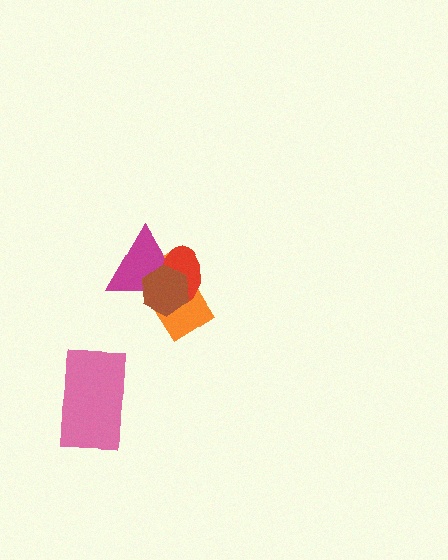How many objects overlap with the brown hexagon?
3 objects overlap with the brown hexagon.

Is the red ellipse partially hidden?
Yes, it is partially covered by another shape.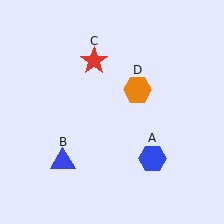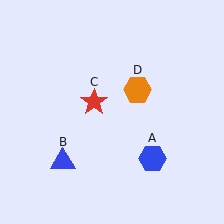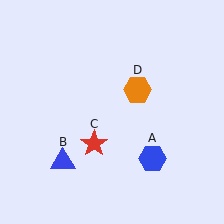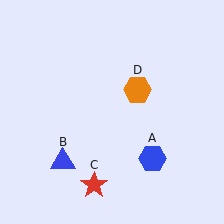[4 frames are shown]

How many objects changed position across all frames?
1 object changed position: red star (object C).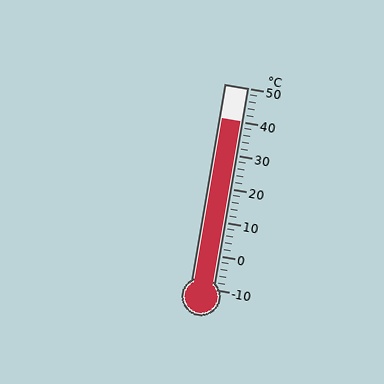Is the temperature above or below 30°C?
The temperature is above 30°C.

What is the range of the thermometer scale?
The thermometer scale ranges from -10°C to 50°C.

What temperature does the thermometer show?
The thermometer shows approximately 40°C.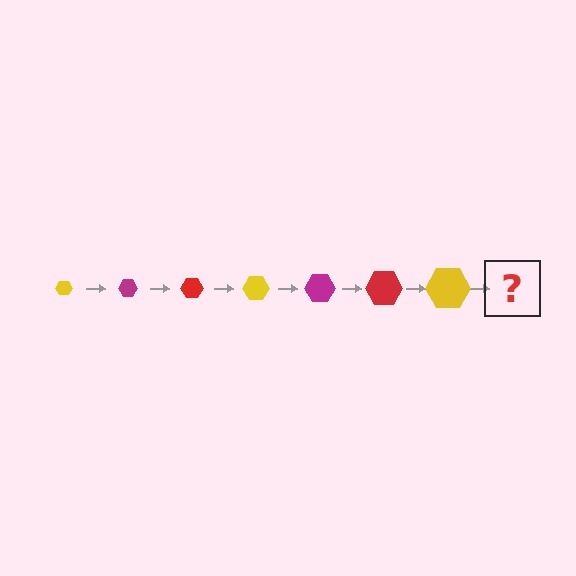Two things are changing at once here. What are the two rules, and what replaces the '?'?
The two rules are that the hexagon grows larger each step and the color cycles through yellow, magenta, and red. The '?' should be a magenta hexagon, larger than the previous one.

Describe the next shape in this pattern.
It should be a magenta hexagon, larger than the previous one.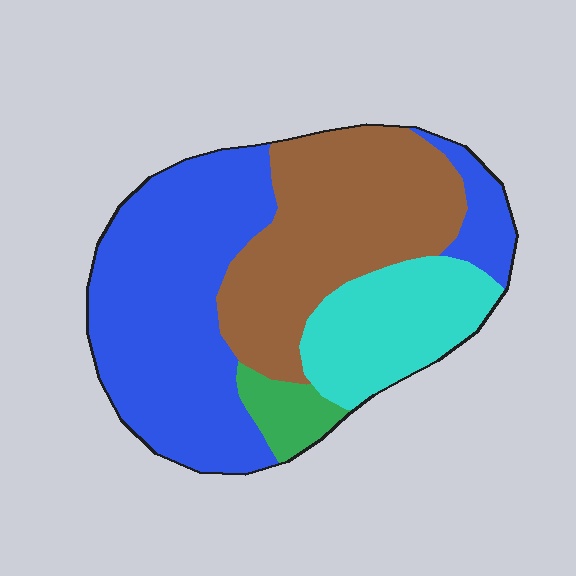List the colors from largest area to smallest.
From largest to smallest: blue, brown, cyan, green.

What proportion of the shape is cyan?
Cyan takes up less than a quarter of the shape.